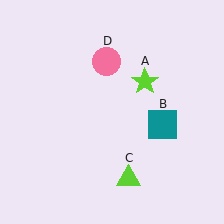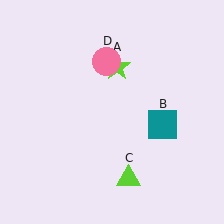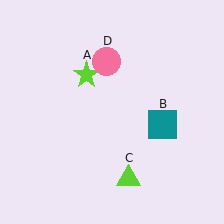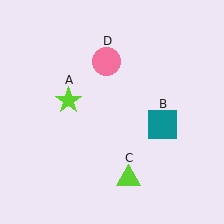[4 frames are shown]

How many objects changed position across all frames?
1 object changed position: lime star (object A).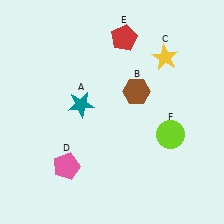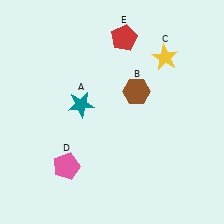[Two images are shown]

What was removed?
The lime circle (F) was removed in Image 2.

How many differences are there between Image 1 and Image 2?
There is 1 difference between the two images.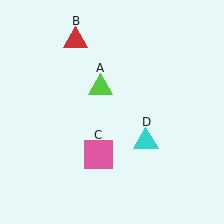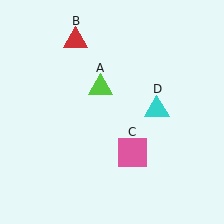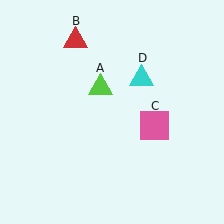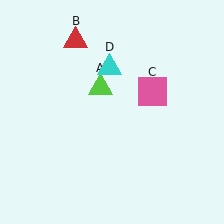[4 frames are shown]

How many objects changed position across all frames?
2 objects changed position: pink square (object C), cyan triangle (object D).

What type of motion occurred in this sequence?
The pink square (object C), cyan triangle (object D) rotated counterclockwise around the center of the scene.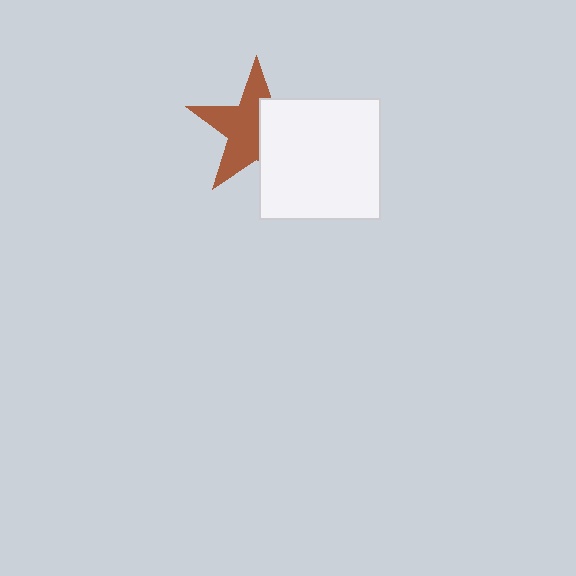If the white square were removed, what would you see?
You would see the complete brown star.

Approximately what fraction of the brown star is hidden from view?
Roughly 42% of the brown star is hidden behind the white square.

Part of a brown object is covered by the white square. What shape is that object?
It is a star.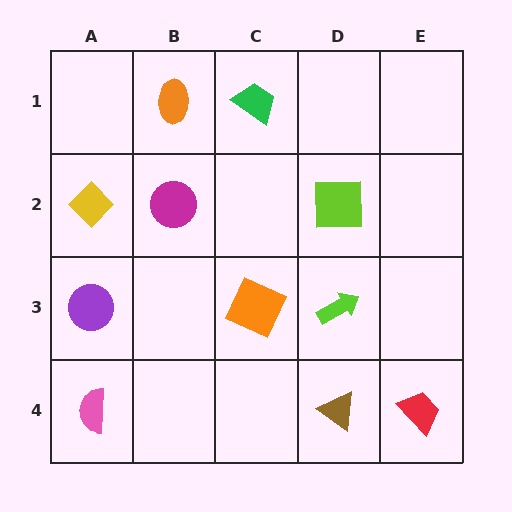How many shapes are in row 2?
3 shapes.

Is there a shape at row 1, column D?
No, that cell is empty.